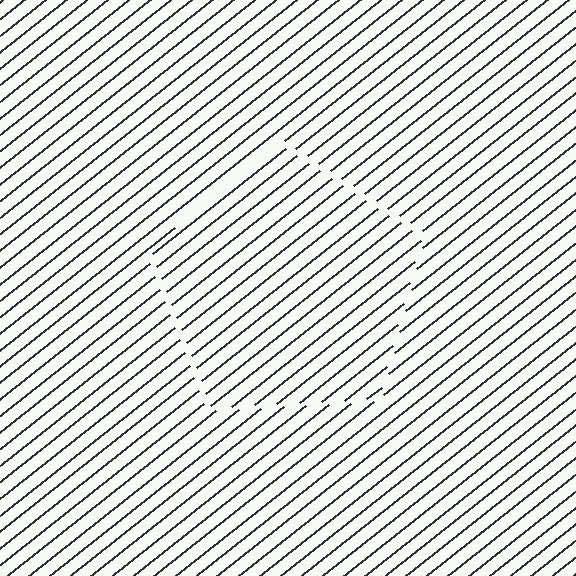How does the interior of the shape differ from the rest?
The interior of the shape contains the same grating, shifted by half a period — the contour is defined by the phase discontinuity where line-ends from the inner and outer gratings abut.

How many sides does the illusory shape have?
5 sides — the line-ends trace a pentagon.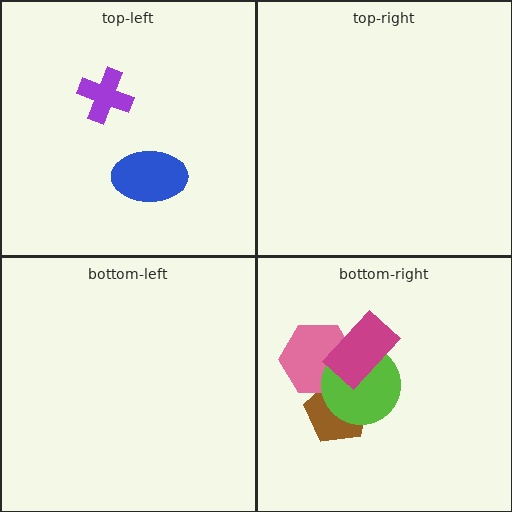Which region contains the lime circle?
The bottom-right region.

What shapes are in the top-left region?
The blue ellipse, the purple cross.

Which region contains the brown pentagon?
The bottom-right region.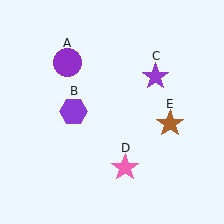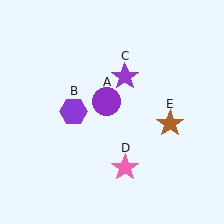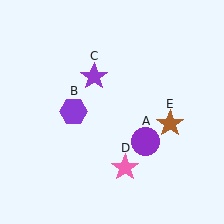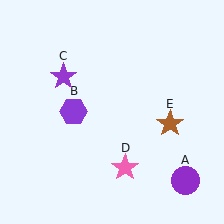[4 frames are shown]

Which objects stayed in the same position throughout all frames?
Purple hexagon (object B) and pink star (object D) and brown star (object E) remained stationary.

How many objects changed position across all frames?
2 objects changed position: purple circle (object A), purple star (object C).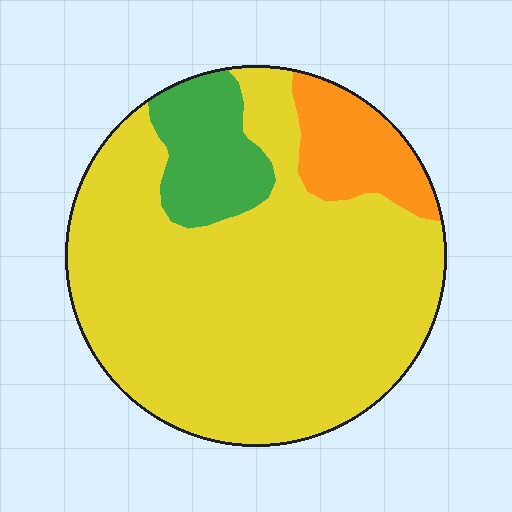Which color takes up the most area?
Yellow, at roughly 75%.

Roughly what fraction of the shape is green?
Green covers around 10% of the shape.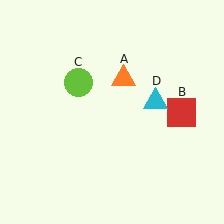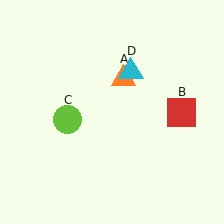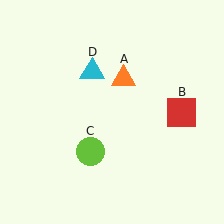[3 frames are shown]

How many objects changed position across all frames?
2 objects changed position: lime circle (object C), cyan triangle (object D).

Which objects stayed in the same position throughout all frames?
Orange triangle (object A) and red square (object B) remained stationary.